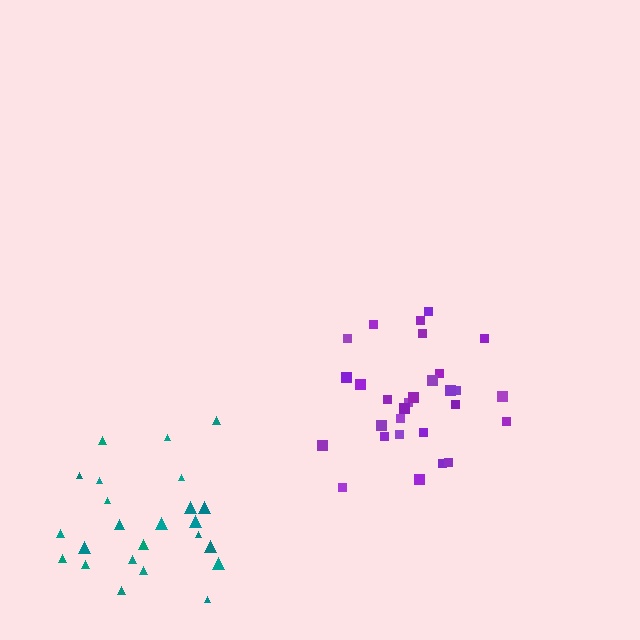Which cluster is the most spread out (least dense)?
Teal.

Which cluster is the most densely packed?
Purple.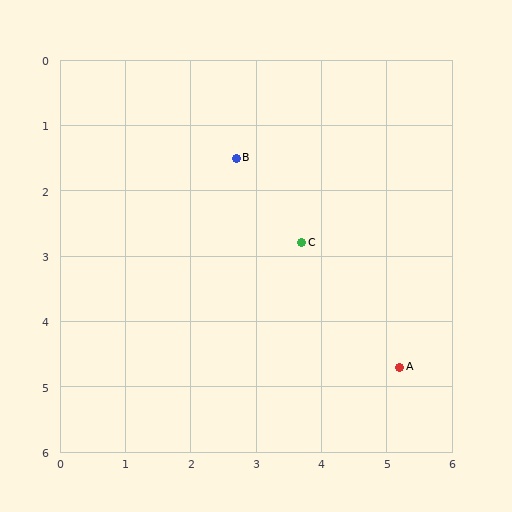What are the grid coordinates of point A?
Point A is at approximately (5.2, 4.7).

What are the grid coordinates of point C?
Point C is at approximately (3.7, 2.8).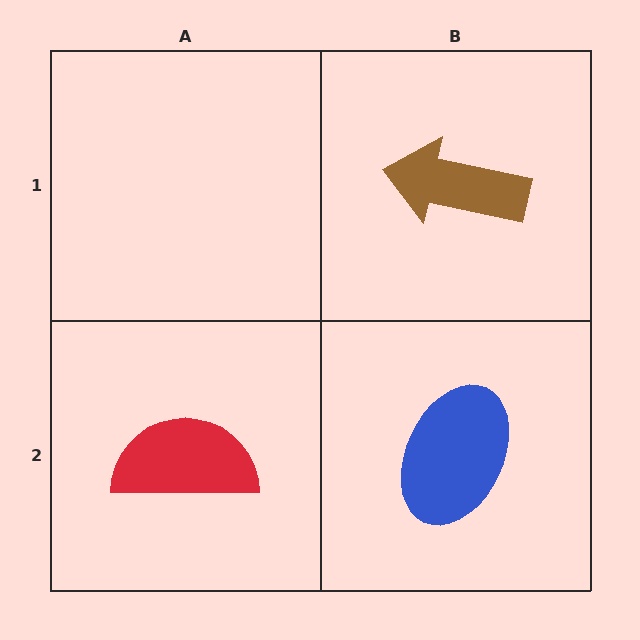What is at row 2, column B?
A blue ellipse.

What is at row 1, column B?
A brown arrow.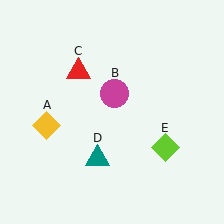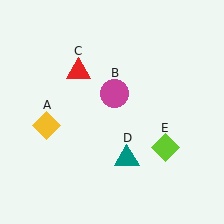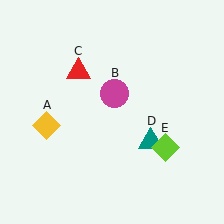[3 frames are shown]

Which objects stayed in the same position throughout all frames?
Yellow diamond (object A) and magenta circle (object B) and red triangle (object C) and lime diamond (object E) remained stationary.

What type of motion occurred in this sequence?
The teal triangle (object D) rotated counterclockwise around the center of the scene.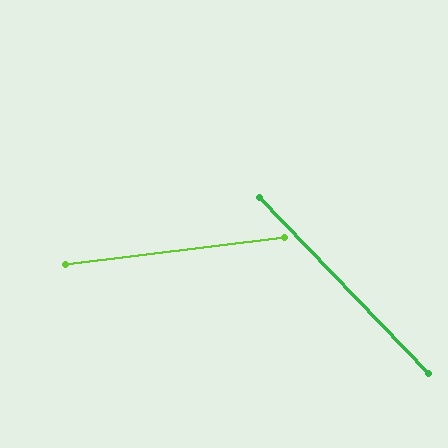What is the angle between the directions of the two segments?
Approximately 53 degrees.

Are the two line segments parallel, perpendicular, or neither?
Neither parallel nor perpendicular — they differ by about 53°.